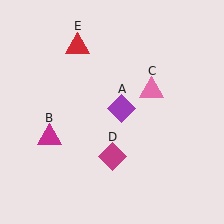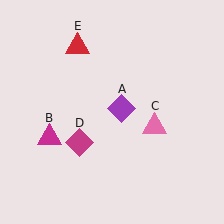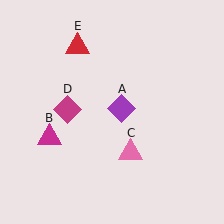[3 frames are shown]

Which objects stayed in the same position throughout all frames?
Purple diamond (object A) and magenta triangle (object B) and red triangle (object E) remained stationary.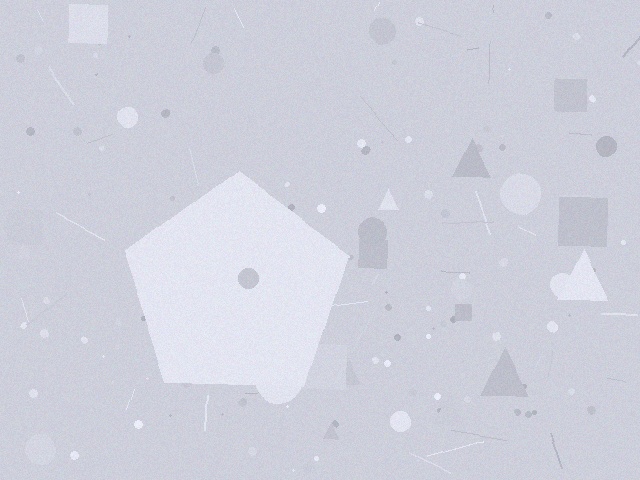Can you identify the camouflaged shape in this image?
The camouflaged shape is a pentagon.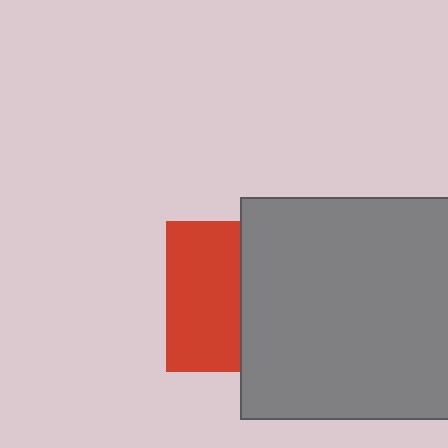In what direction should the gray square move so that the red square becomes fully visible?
The gray square should move right. That is the shortest direction to clear the overlap and leave the red square fully visible.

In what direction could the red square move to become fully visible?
The red square could move left. That would shift it out from behind the gray square entirely.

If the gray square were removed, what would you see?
You would see the complete red square.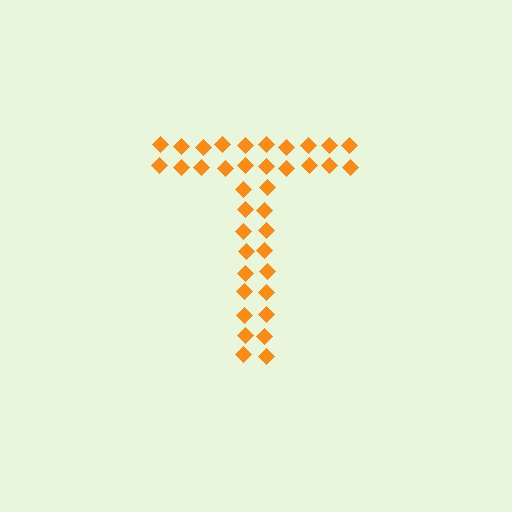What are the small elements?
The small elements are diamonds.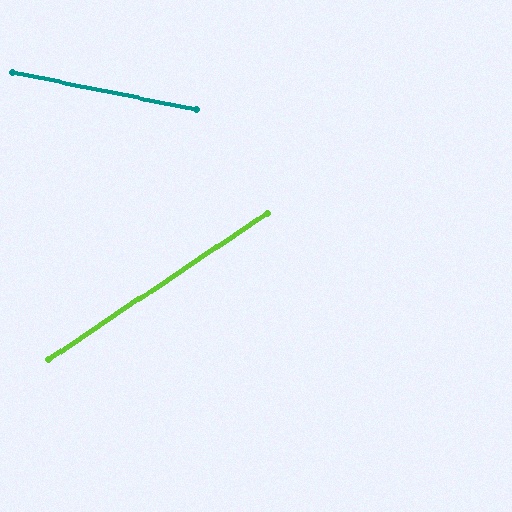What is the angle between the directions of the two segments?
Approximately 45 degrees.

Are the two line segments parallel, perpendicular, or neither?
Neither parallel nor perpendicular — they differ by about 45°.